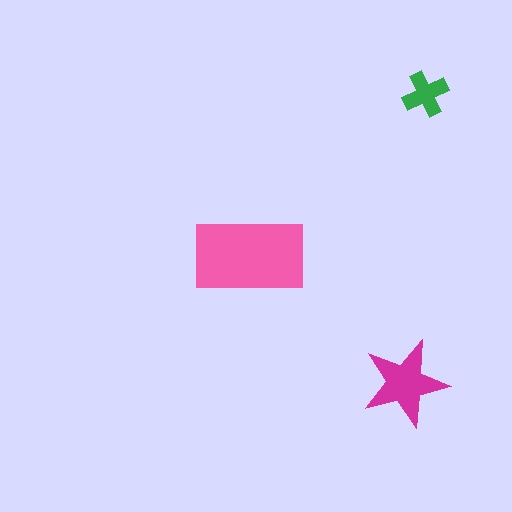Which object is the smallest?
The green cross.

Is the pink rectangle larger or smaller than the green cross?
Larger.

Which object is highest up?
The green cross is topmost.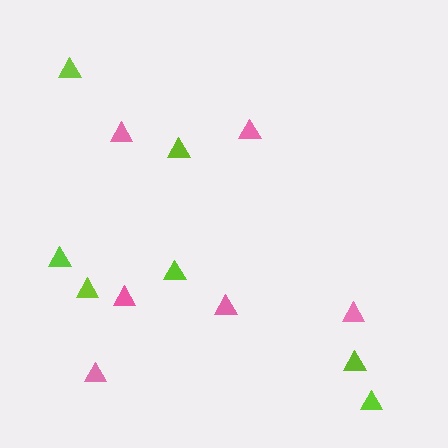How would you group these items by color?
There are 2 groups: one group of pink triangles (6) and one group of lime triangles (7).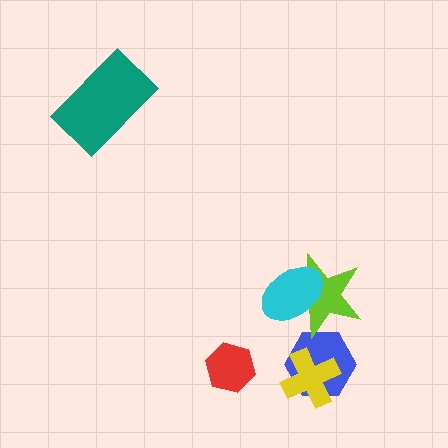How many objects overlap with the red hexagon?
0 objects overlap with the red hexagon.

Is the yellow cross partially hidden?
No, no other shape covers it.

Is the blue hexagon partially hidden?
Yes, it is partially covered by another shape.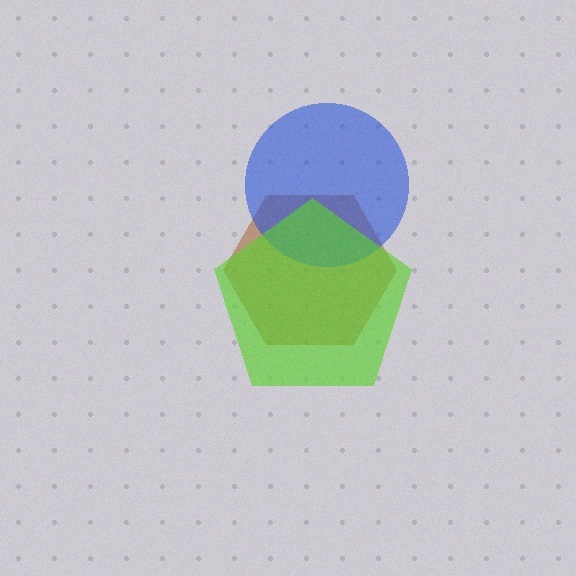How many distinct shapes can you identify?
There are 3 distinct shapes: a brown hexagon, a blue circle, a lime pentagon.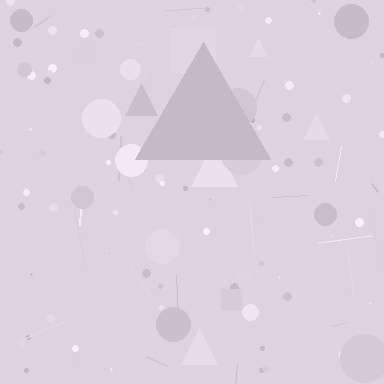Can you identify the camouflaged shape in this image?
The camouflaged shape is a triangle.